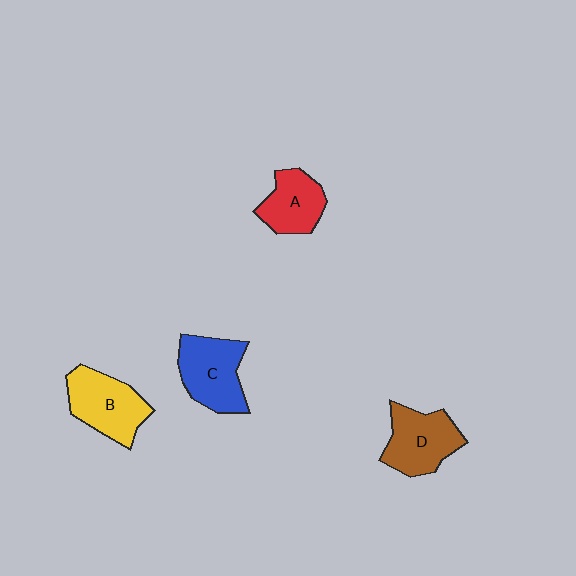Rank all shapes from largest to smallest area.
From largest to smallest: C (blue), B (yellow), D (brown), A (red).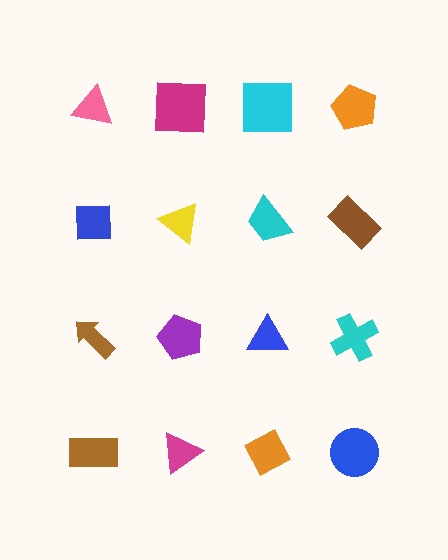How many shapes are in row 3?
4 shapes.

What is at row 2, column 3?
A cyan trapezoid.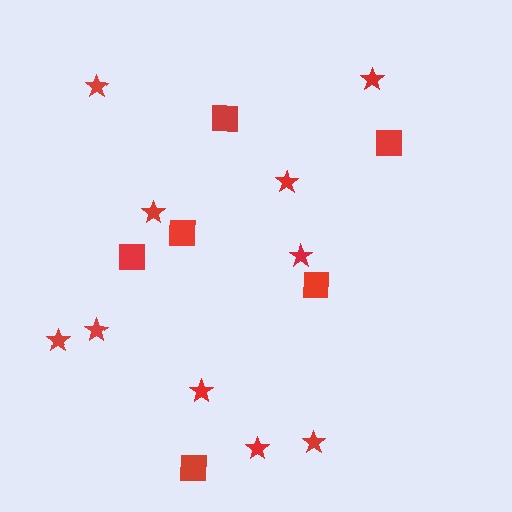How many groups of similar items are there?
There are 2 groups: one group of stars (10) and one group of squares (6).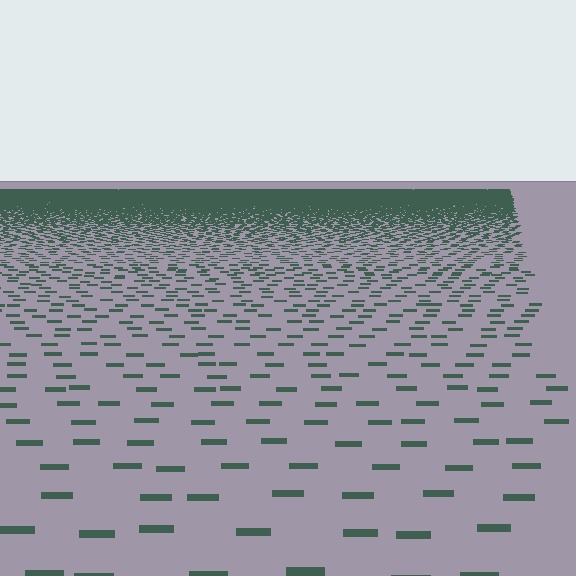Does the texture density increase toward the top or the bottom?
Density increases toward the top.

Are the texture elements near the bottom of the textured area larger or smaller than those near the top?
Larger. Near the bottom, elements are closer to the viewer and appear at a bigger on-screen size.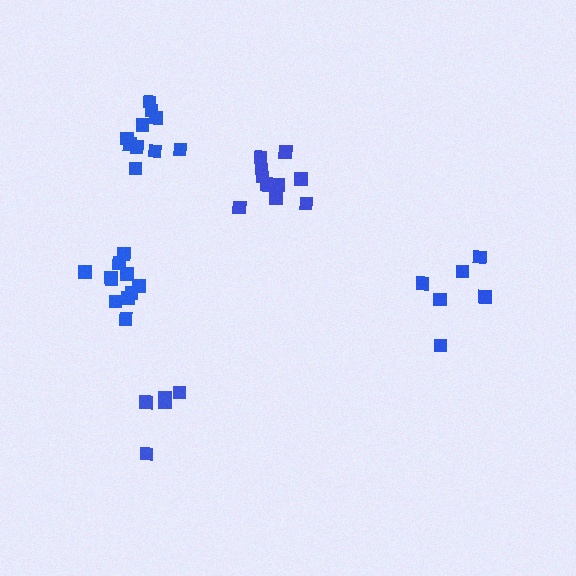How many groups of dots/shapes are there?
There are 5 groups.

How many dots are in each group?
Group 1: 11 dots, Group 2: 11 dots, Group 3: 10 dots, Group 4: 5 dots, Group 5: 6 dots (43 total).